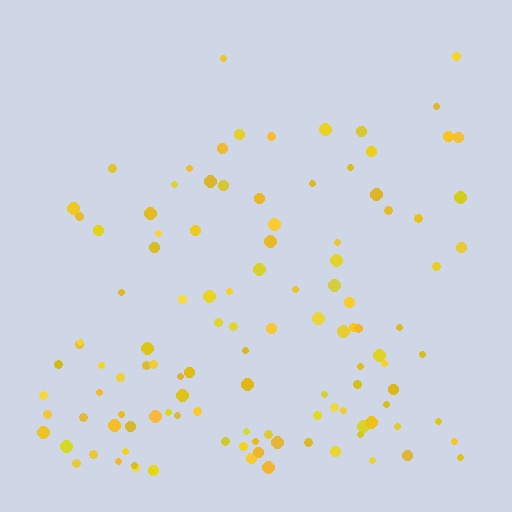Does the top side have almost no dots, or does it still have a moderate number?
Still a moderate number, just noticeably fewer than the bottom.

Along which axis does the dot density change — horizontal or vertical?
Vertical.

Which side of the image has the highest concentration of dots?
The bottom.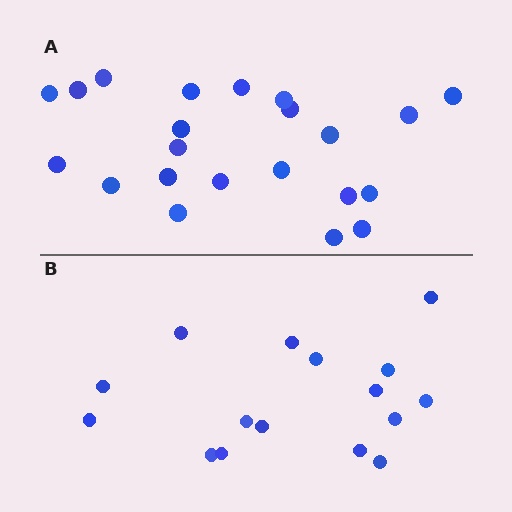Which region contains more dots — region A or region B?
Region A (the top region) has more dots.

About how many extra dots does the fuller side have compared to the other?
Region A has about 6 more dots than region B.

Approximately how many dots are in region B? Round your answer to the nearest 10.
About 20 dots. (The exact count is 16, which rounds to 20.)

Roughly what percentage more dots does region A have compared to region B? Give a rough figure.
About 40% more.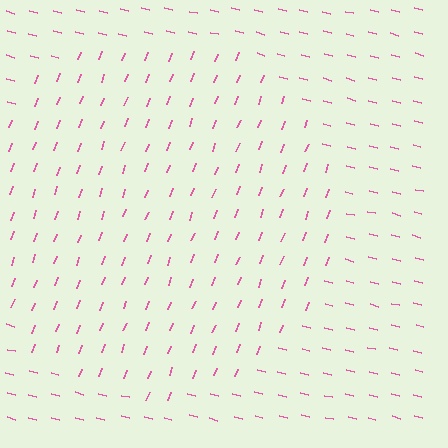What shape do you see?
I see a circle.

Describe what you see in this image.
The image is filled with small pink line segments. A circle region in the image has lines oriented differently from the surrounding lines, creating a visible texture boundary.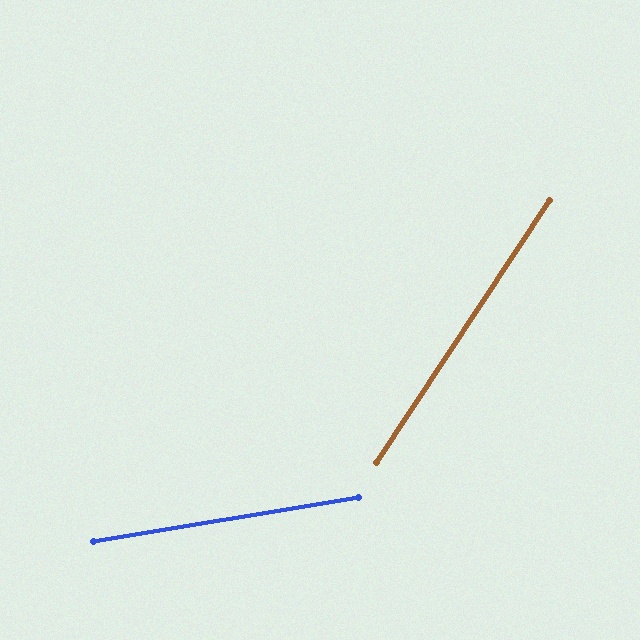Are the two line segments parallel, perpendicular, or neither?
Neither parallel nor perpendicular — they differ by about 47°.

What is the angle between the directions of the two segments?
Approximately 47 degrees.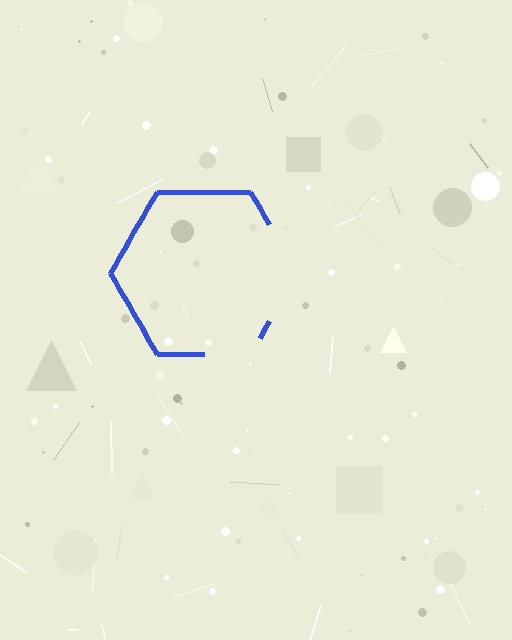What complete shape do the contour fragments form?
The contour fragments form a hexagon.